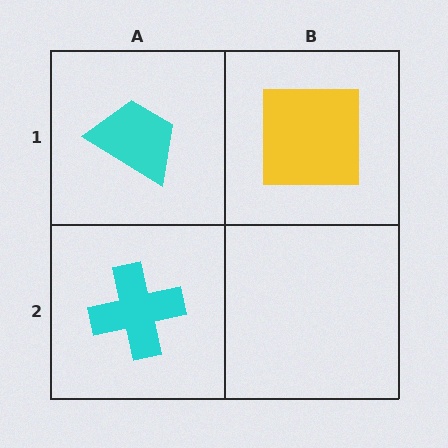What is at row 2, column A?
A cyan cross.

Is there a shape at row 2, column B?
No, that cell is empty.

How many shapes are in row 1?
2 shapes.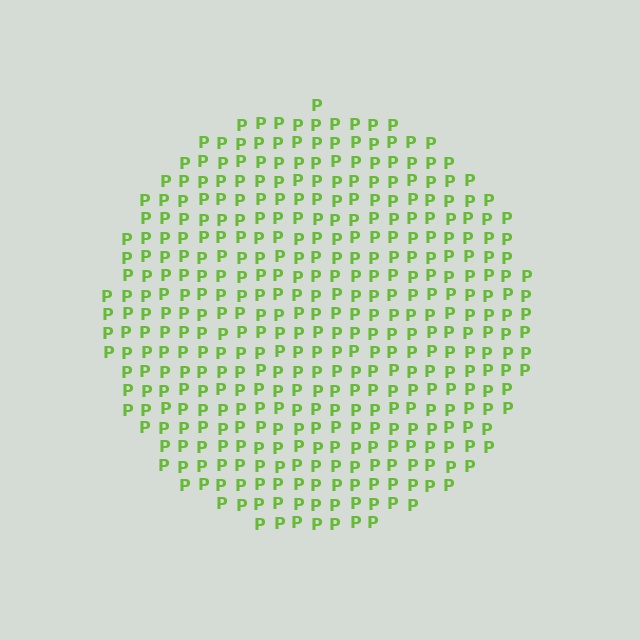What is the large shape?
The large shape is a circle.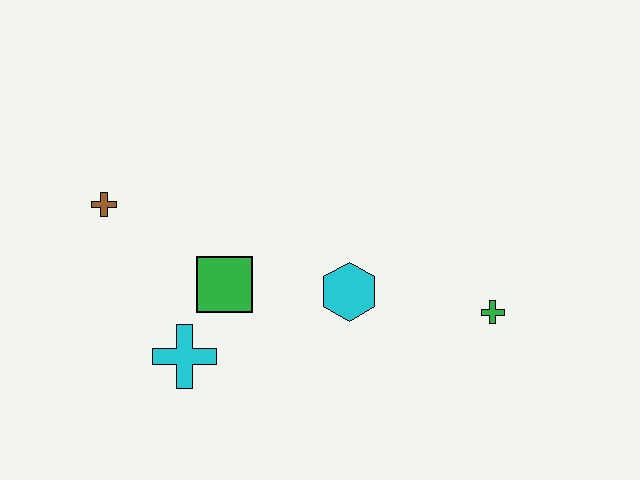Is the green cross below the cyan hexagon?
Yes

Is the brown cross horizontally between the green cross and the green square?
No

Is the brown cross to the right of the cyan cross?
No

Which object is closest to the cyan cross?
The green square is closest to the cyan cross.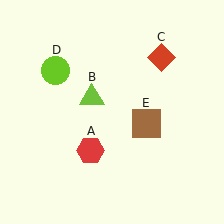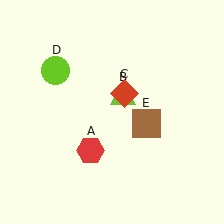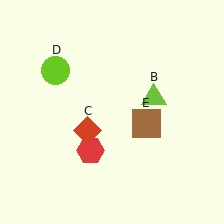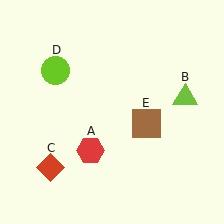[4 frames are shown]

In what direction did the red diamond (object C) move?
The red diamond (object C) moved down and to the left.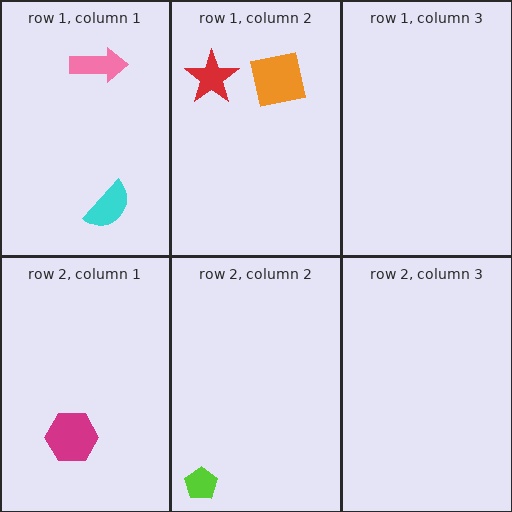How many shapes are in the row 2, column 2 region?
1.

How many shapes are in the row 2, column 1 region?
1.